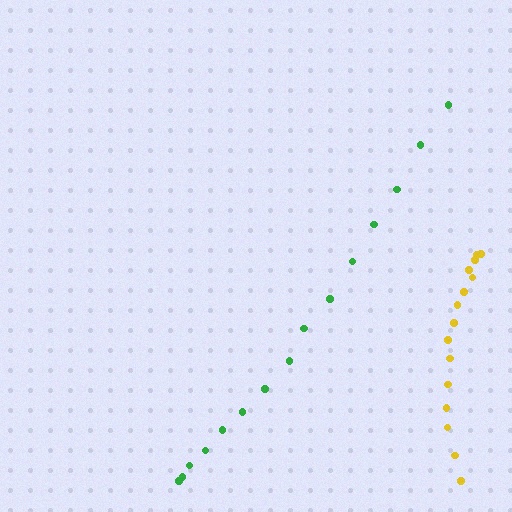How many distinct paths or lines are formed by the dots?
There are 2 distinct paths.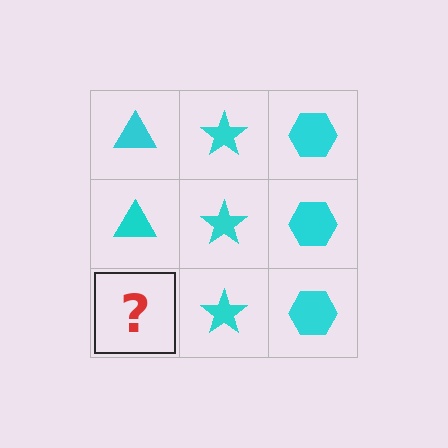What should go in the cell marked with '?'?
The missing cell should contain a cyan triangle.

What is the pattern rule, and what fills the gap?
The rule is that each column has a consistent shape. The gap should be filled with a cyan triangle.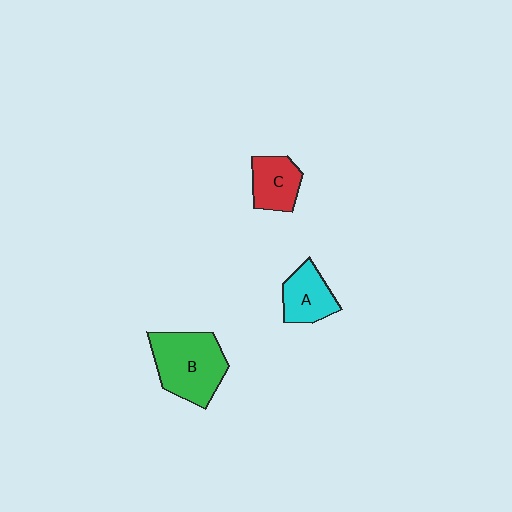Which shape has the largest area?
Shape B (green).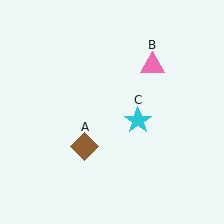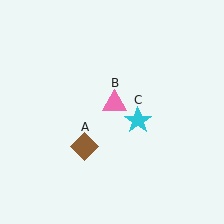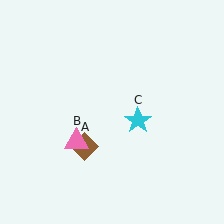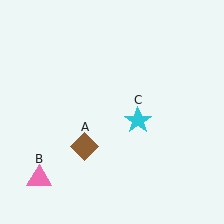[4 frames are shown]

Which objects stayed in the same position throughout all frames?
Brown diamond (object A) and cyan star (object C) remained stationary.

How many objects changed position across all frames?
1 object changed position: pink triangle (object B).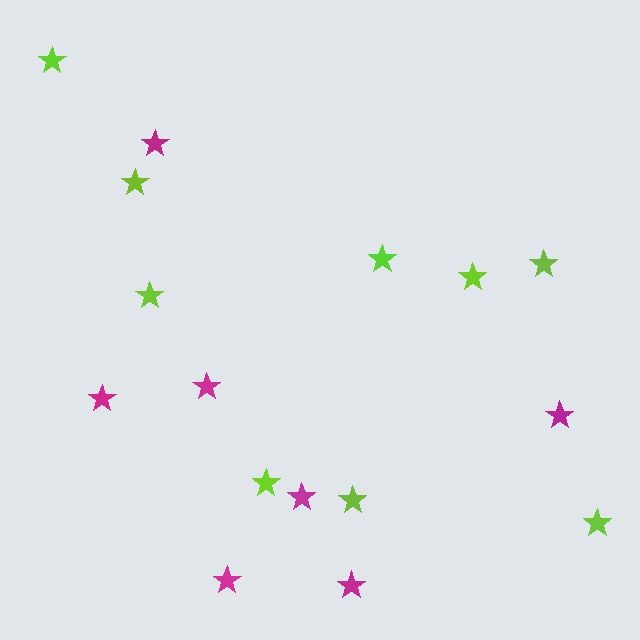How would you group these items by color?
There are 2 groups: one group of magenta stars (7) and one group of lime stars (9).